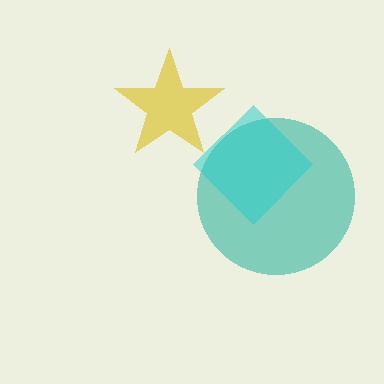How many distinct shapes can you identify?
There are 3 distinct shapes: a teal circle, a cyan diamond, a yellow star.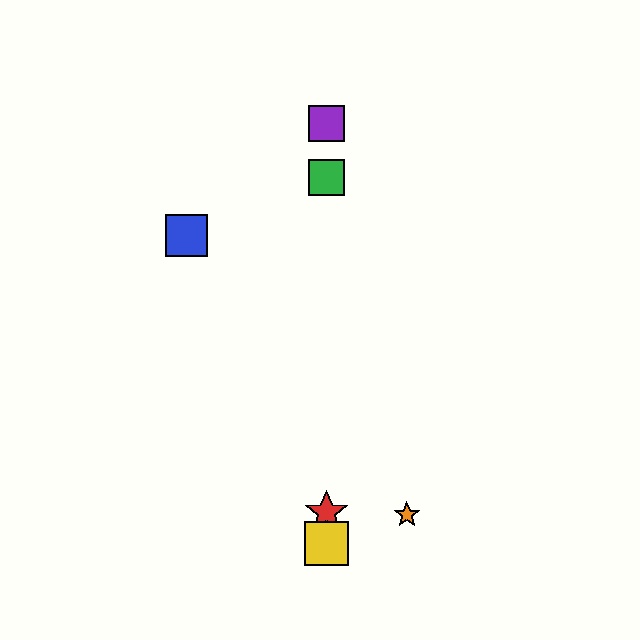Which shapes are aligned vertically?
The red star, the green square, the yellow square, the purple square are aligned vertically.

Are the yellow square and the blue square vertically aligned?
No, the yellow square is at x≈327 and the blue square is at x≈186.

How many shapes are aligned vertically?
4 shapes (the red star, the green square, the yellow square, the purple square) are aligned vertically.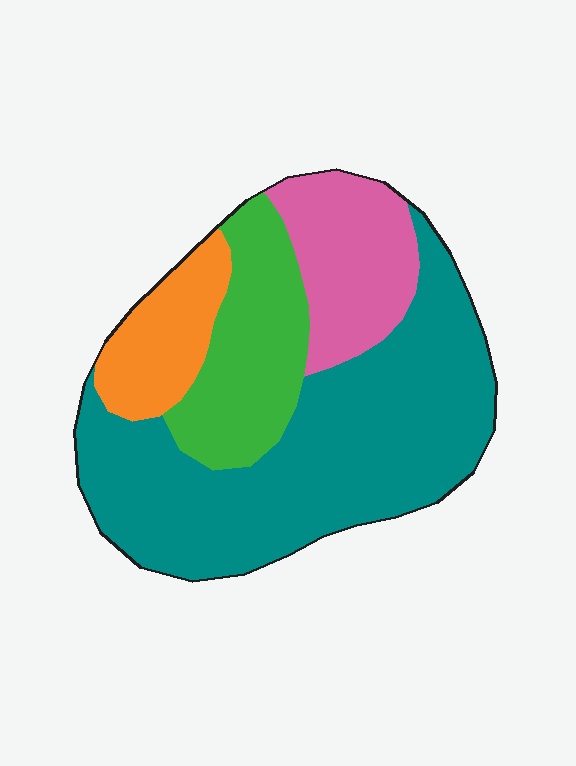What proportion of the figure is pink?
Pink takes up about one sixth (1/6) of the figure.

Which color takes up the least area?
Orange, at roughly 10%.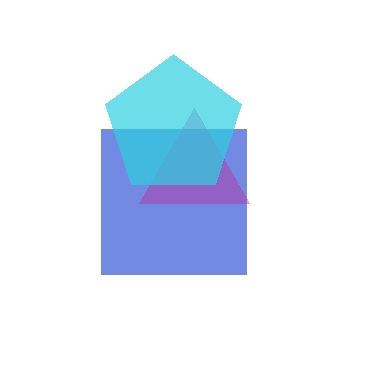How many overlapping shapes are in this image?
There are 3 overlapping shapes in the image.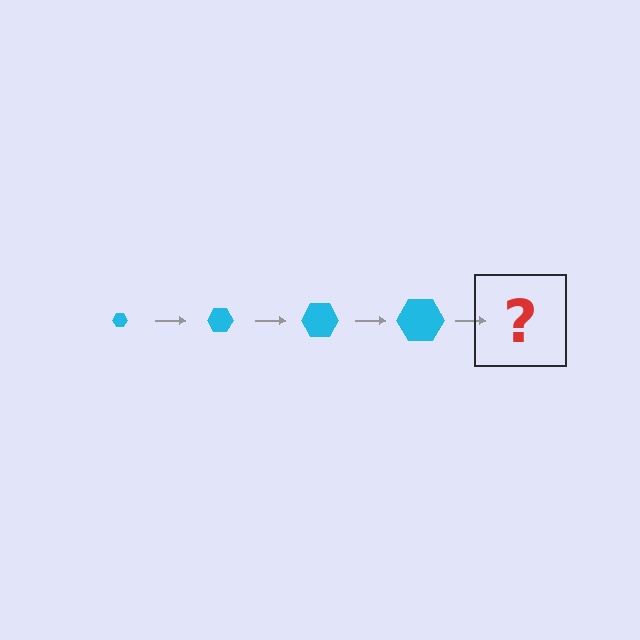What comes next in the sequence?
The next element should be a cyan hexagon, larger than the previous one.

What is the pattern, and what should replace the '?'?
The pattern is that the hexagon gets progressively larger each step. The '?' should be a cyan hexagon, larger than the previous one.